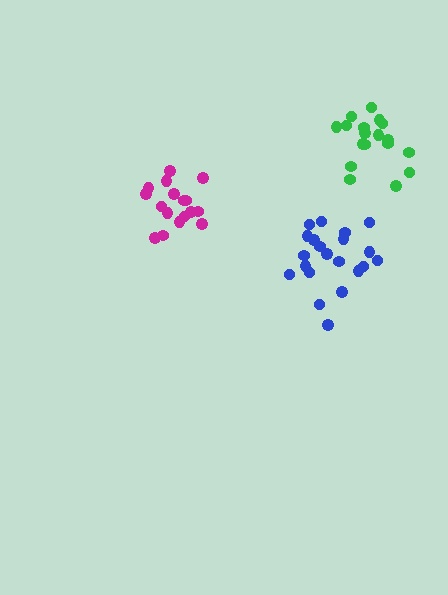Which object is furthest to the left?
The magenta cluster is leftmost.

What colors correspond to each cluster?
The clusters are colored: magenta, blue, green.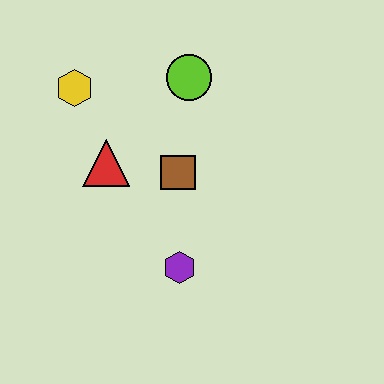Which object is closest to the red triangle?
The brown square is closest to the red triangle.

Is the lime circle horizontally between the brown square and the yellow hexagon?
No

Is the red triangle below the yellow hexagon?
Yes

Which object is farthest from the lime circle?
The purple hexagon is farthest from the lime circle.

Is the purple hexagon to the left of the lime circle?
Yes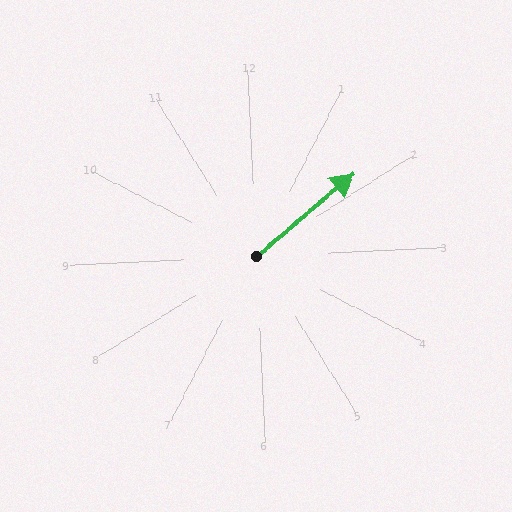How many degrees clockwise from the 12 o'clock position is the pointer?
Approximately 52 degrees.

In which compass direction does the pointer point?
Northeast.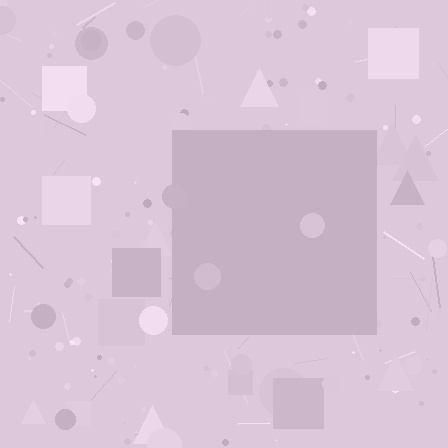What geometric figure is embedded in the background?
A square is embedded in the background.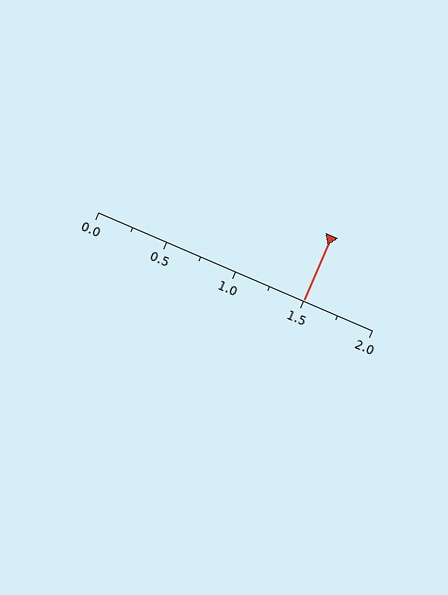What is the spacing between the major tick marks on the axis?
The major ticks are spaced 0.5 apart.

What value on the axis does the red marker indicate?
The marker indicates approximately 1.5.